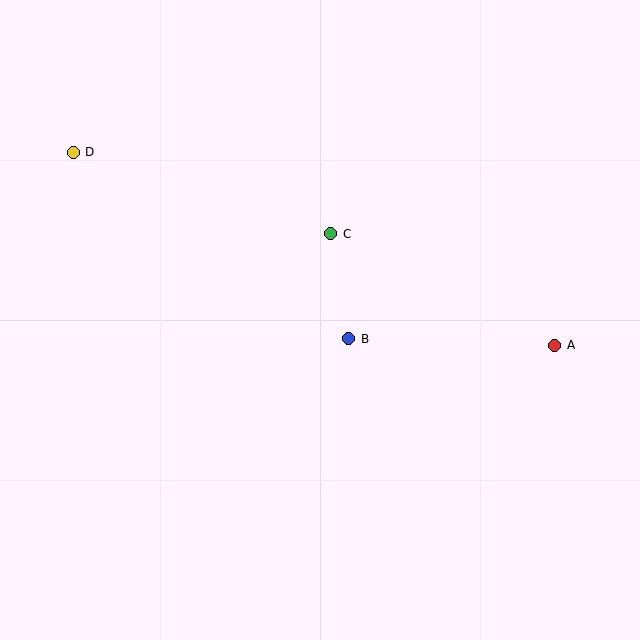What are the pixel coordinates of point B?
Point B is at (349, 339).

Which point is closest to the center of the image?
Point B at (349, 339) is closest to the center.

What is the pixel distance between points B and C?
The distance between B and C is 106 pixels.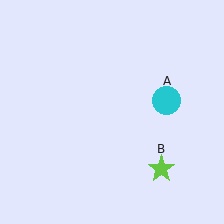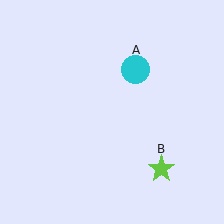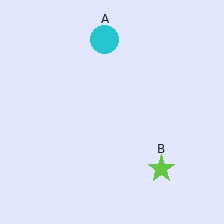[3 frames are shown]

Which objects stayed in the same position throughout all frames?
Lime star (object B) remained stationary.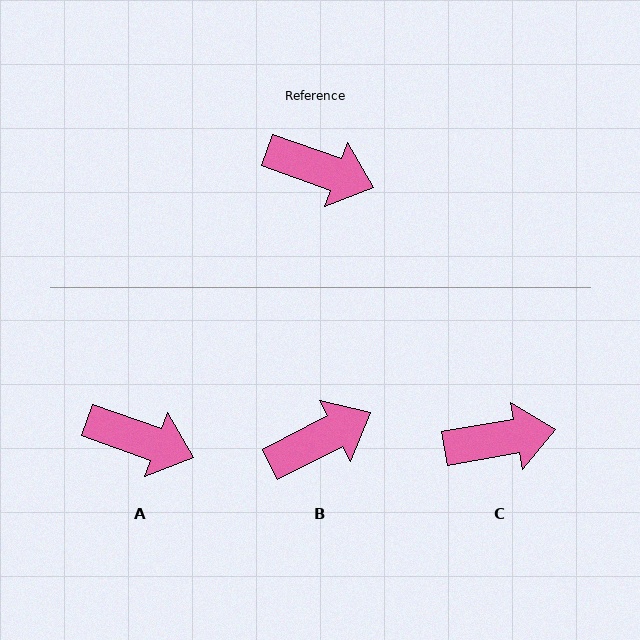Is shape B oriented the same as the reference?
No, it is off by about 47 degrees.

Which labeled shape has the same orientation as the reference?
A.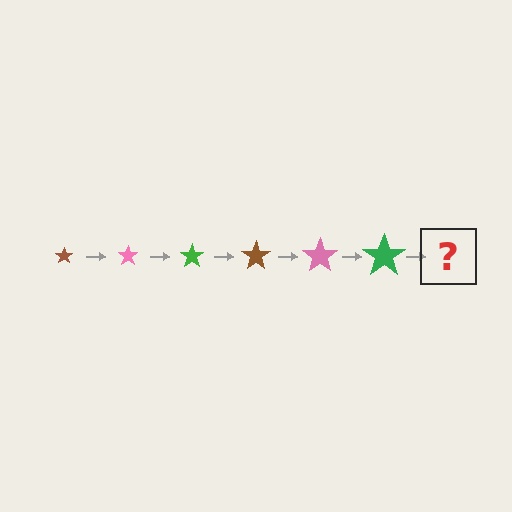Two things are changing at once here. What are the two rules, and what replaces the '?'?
The two rules are that the star grows larger each step and the color cycles through brown, pink, and green. The '?' should be a brown star, larger than the previous one.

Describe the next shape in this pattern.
It should be a brown star, larger than the previous one.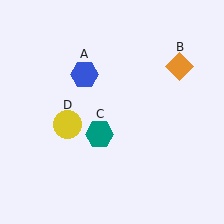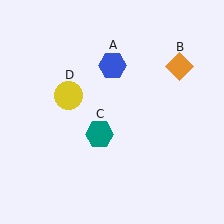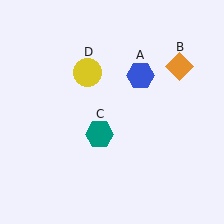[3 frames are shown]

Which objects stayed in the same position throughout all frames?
Orange diamond (object B) and teal hexagon (object C) remained stationary.